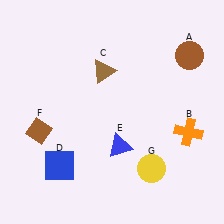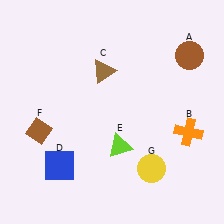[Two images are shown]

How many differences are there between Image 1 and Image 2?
There is 1 difference between the two images.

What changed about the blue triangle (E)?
In Image 1, E is blue. In Image 2, it changed to lime.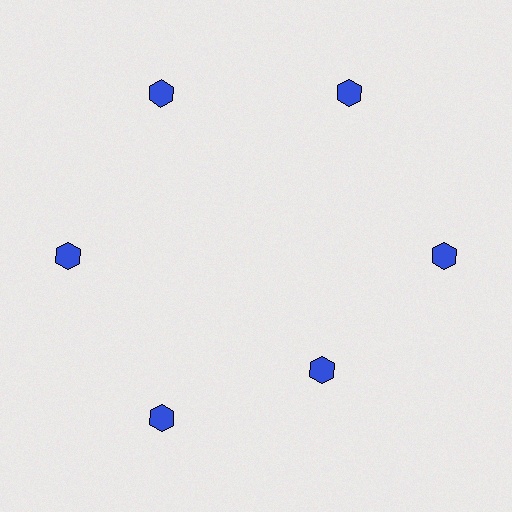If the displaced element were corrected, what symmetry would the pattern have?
It would have 6-fold rotational symmetry — the pattern would map onto itself every 60 degrees.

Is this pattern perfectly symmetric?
No. The 6 blue hexagons are arranged in a ring, but one element near the 5 o'clock position is pulled inward toward the center, breaking the 6-fold rotational symmetry.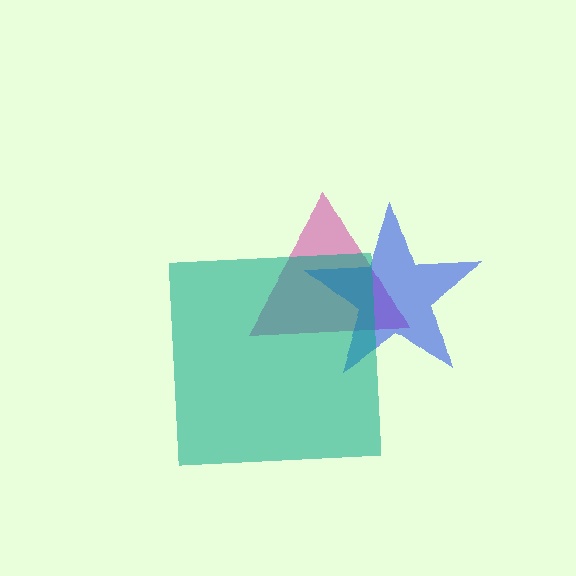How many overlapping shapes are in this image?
There are 3 overlapping shapes in the image.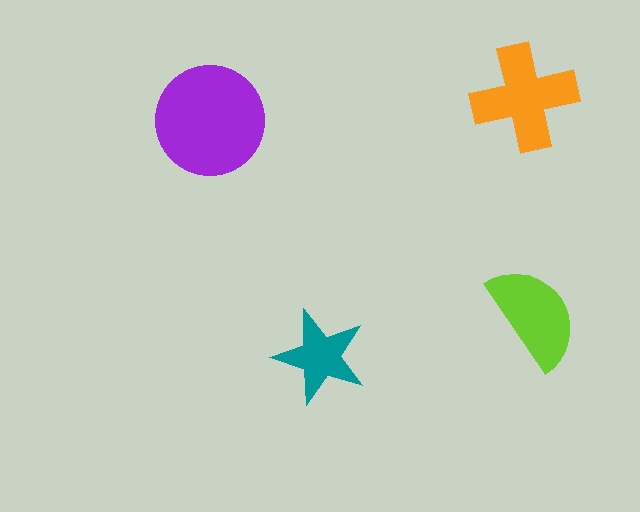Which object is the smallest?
The teal star.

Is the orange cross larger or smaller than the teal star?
Larger.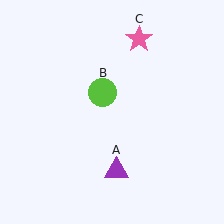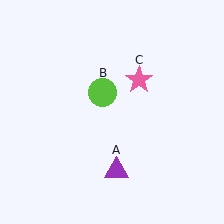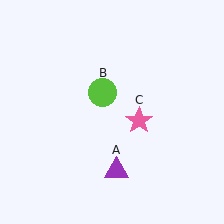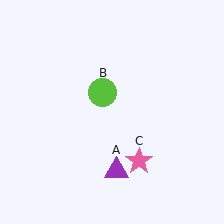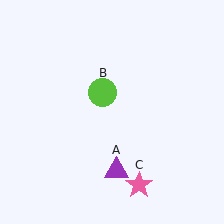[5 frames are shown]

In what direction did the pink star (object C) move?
The pink star (object C) moved down.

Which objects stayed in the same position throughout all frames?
Purple triangle (object A) and lime circle (object B) remained stationary.